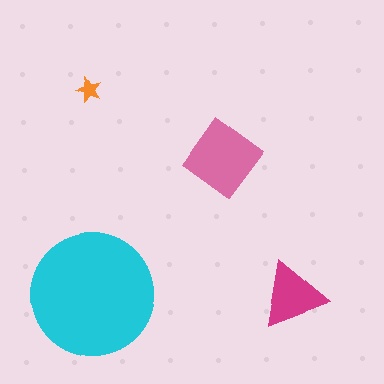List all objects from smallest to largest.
The orange star, the magenta triangle, the pink diamond, the cyan circle.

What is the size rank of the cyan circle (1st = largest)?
1st.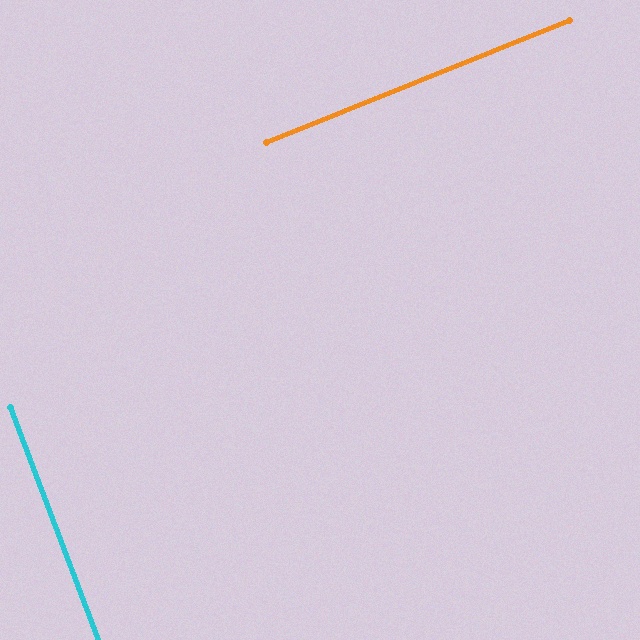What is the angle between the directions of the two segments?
Approximately 89 degrees.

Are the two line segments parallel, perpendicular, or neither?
Perpendicular — they meet at approximately 89°.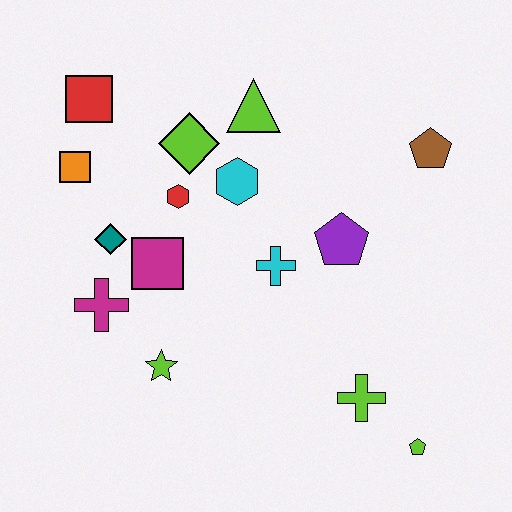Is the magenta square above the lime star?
Yes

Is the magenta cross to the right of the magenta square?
No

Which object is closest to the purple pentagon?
The cyan cross is closest to the purple pentagon.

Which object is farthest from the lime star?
The brown pentagon is farthest from the lime star.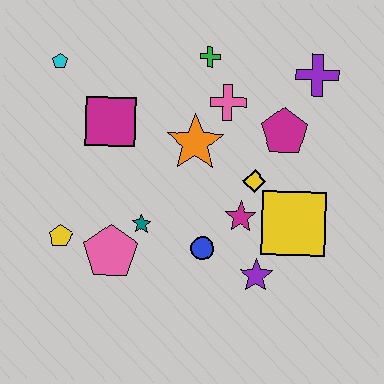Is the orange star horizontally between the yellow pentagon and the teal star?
No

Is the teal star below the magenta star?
Yes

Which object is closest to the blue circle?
The magenta star is closest to the blue circle.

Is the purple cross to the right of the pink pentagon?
Yes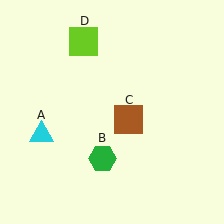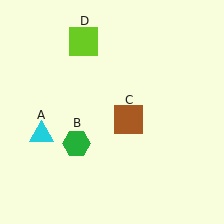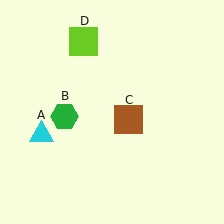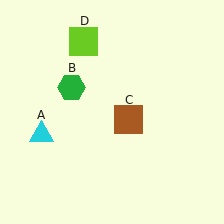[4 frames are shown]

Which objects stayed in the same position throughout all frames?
Cyan triangle (object A) and brown square (object C) and lime square (object D) remained stationary.